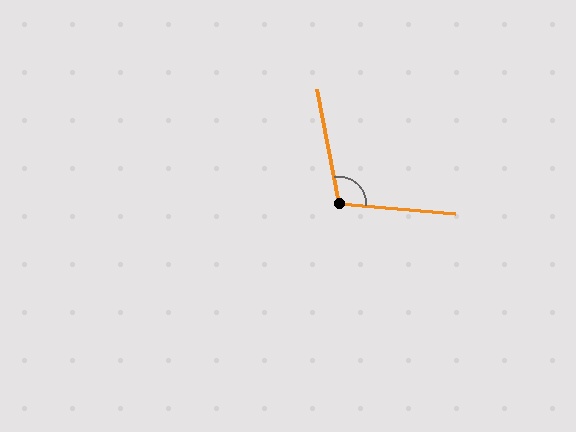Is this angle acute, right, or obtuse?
It is obtuse.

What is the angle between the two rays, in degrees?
Approximately 106 degrees.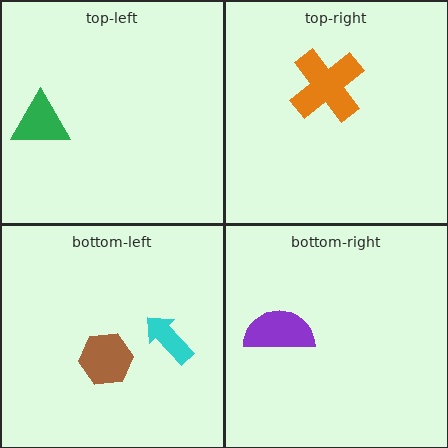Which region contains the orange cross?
The top-right region.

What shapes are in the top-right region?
The orange cross.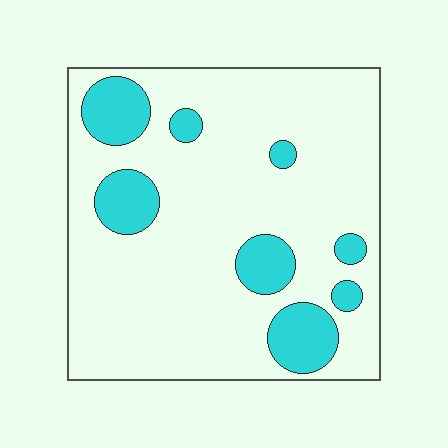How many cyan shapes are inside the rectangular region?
8.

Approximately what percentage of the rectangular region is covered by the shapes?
Approximately 20%.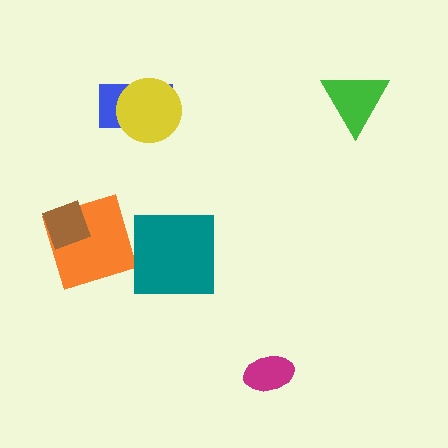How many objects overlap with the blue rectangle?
1 object overlaps with the blue rectangle.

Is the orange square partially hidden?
Yes, it is partially covered by another shape.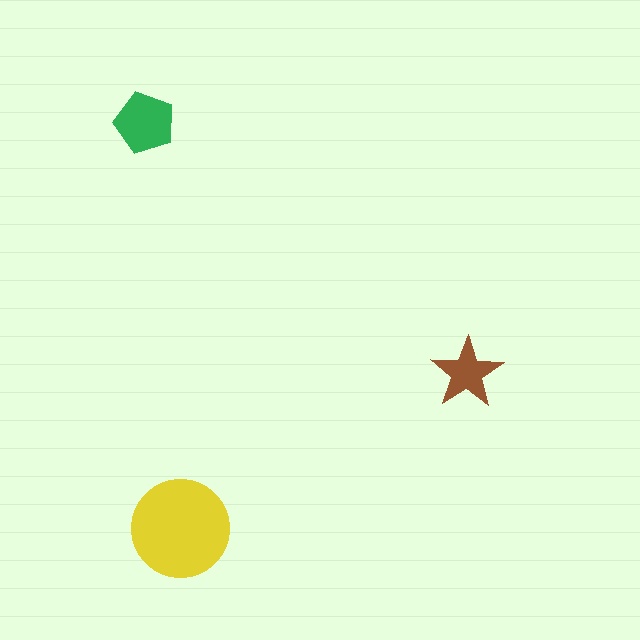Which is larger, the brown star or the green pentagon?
The green pentagon.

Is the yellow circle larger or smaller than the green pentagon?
Larger.